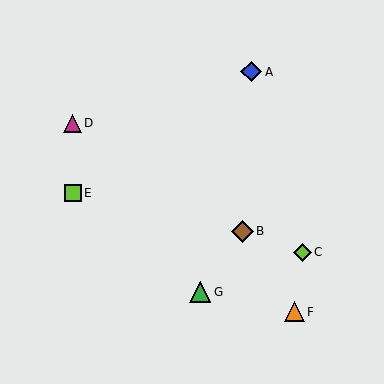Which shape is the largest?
The brown diamond (labeled B) is the largest.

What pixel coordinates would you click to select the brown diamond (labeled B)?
Click at (242, 231) to select the brown diamond B.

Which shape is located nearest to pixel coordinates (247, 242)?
The brown diamond (labeled B) at (242, 231) is nearest to that location.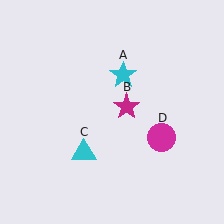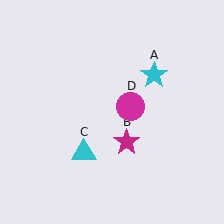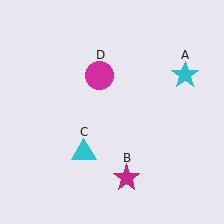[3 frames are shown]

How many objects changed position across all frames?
3 objects changed position: cyan star (object A), magenta star (object B), magenta circle (object D).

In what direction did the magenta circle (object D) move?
The magenta circle (object D) moved up and to the left.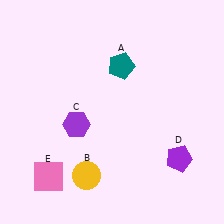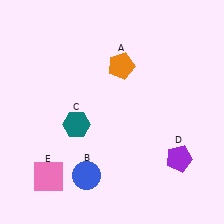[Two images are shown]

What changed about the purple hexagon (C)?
In Image 1, C is purple. In Image 2, it changed to teal.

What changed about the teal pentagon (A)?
In Image 1, A is teal. In Image 2, it changed to orange.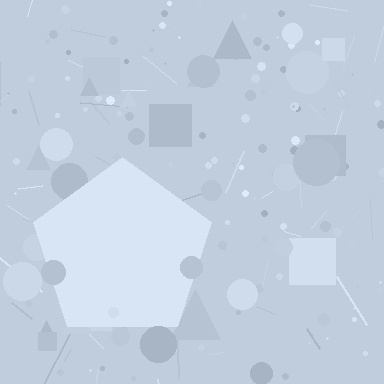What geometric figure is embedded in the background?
A pentagon is embedded in the background.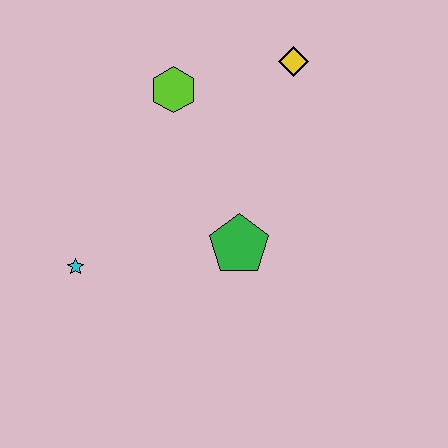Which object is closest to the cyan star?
The green pentagon is closest to the cyan star.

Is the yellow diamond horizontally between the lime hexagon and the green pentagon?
No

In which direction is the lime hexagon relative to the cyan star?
The lime hexagon is above the cyan star.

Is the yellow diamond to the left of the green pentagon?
No